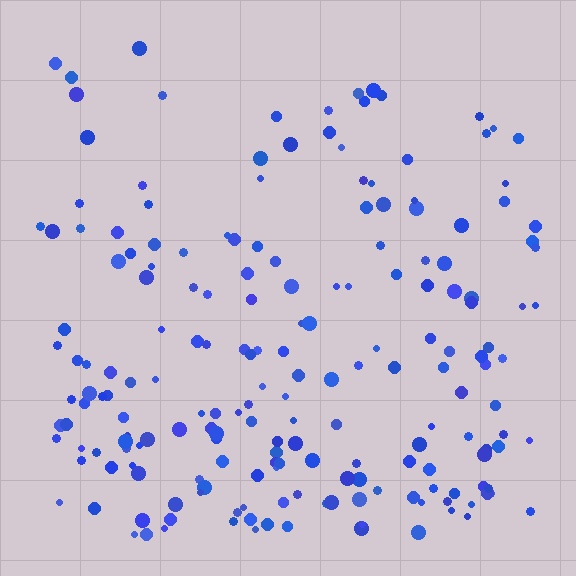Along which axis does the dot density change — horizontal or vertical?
Vertical.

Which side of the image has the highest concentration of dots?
The bottom.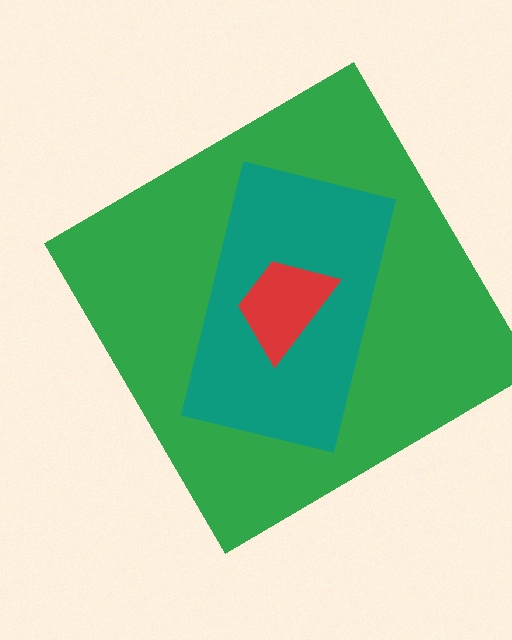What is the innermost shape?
The red trapezoid.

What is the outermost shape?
The green diamond.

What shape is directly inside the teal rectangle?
The red trapezoid.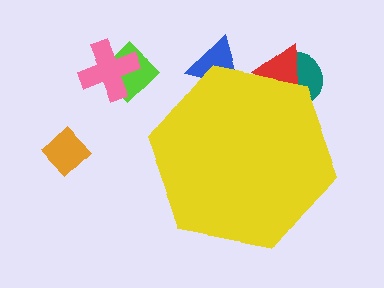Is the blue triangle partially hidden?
Yes, the blue triangle is partially hidden behind the yellow hexagon.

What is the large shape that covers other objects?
A yellow hexagon.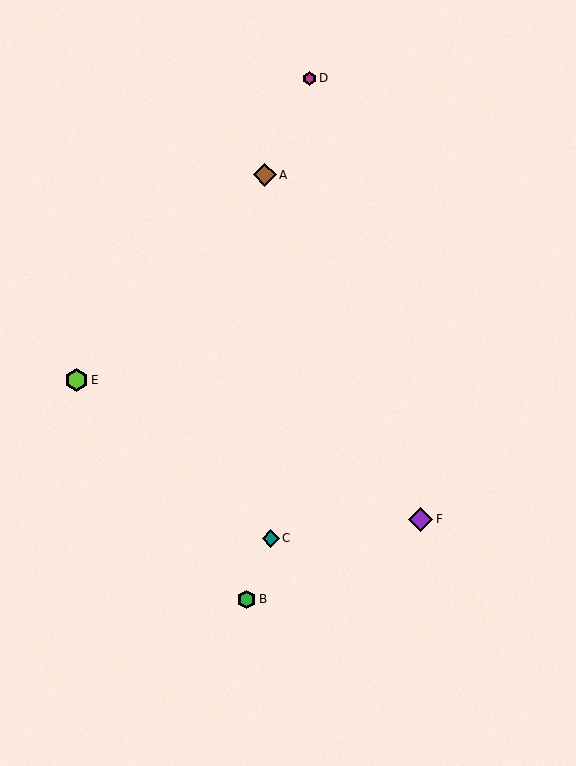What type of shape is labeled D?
Shape D is a magenta hexagon.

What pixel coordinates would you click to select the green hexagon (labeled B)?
Click at (247, 599) to select the green hexagon B.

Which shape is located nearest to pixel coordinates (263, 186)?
The brown diamond (labeled A) at (265, 175) is nearest to that location.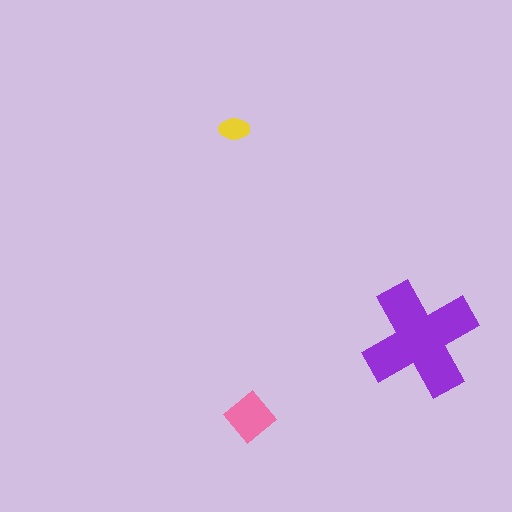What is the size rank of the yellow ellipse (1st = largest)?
3rd.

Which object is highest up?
The yellow ellipse is topmost.